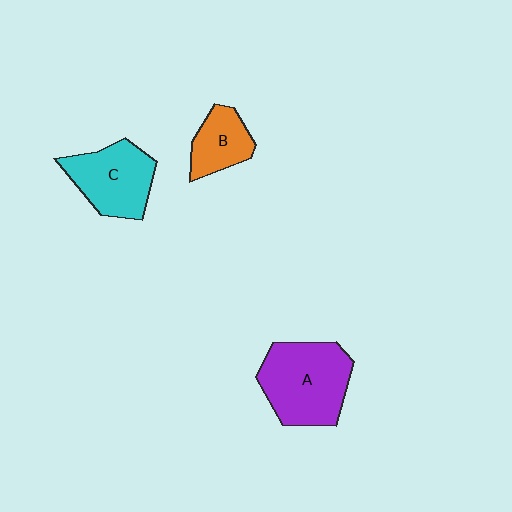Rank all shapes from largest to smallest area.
From largest to smallest: A (purple), C (cyan), B (orange).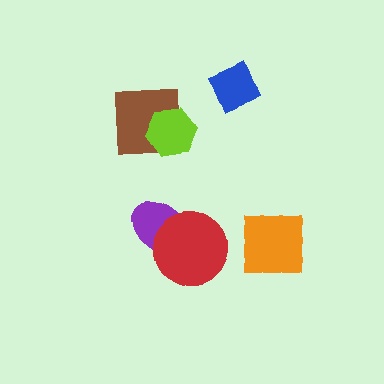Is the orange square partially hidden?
No, no other shape covers it.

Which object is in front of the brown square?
The lime hexagon is in front of the brown square.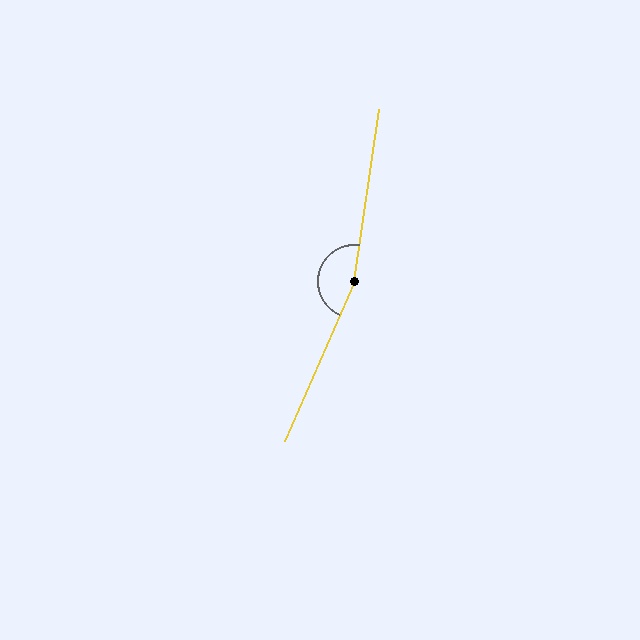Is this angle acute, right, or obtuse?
It is obtuse.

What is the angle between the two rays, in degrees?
Approximately 165 degrees.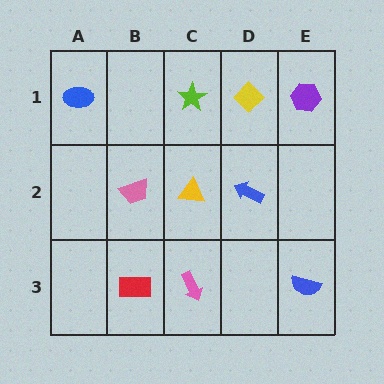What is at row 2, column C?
A yellow triangle.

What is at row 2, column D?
A blue arrow.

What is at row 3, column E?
A blue semicircle.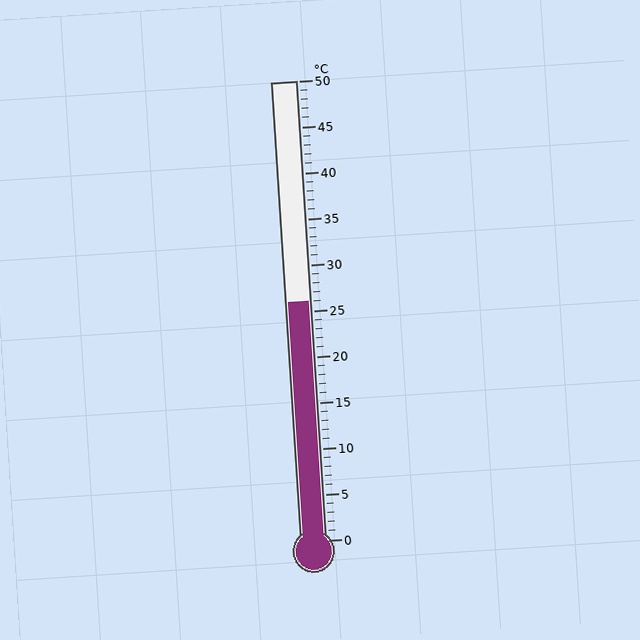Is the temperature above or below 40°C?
The temperature is below 40°C.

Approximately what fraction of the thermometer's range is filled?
The thermometer is filled to approximately 50% of its range.